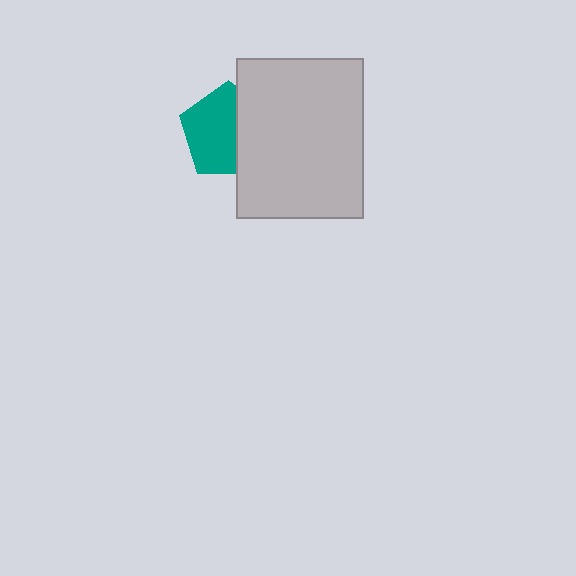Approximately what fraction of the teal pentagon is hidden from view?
Roughly 39% of the teal pentagon is hidden behind the light gray rectangle.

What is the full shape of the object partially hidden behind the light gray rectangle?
The partially hidden object is a teal pentagon.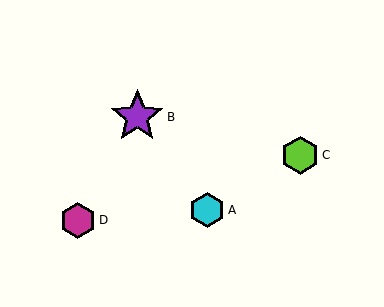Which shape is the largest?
The purple star (labeled B) is the largest.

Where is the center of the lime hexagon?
The center of the lime hexagon is at (300, 155).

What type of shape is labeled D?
Shape D is a magenta hexagon.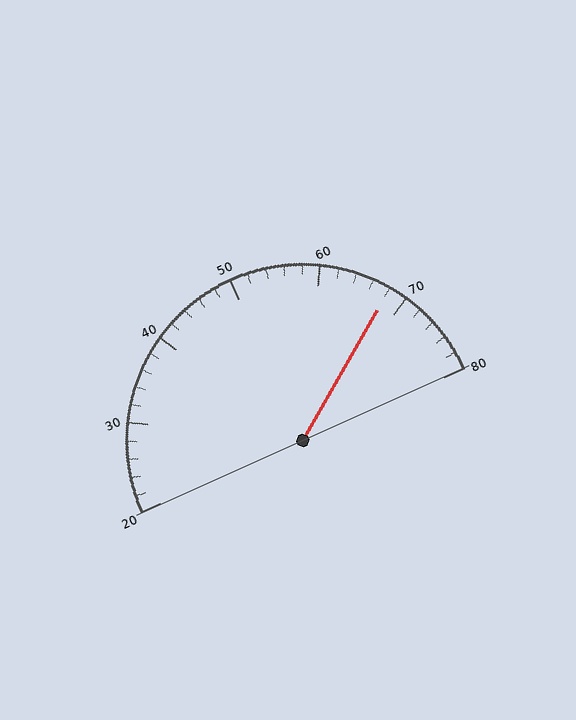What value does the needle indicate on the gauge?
The needle indicates approximately 68.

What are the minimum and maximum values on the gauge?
The gauge ranges from 20 to 80.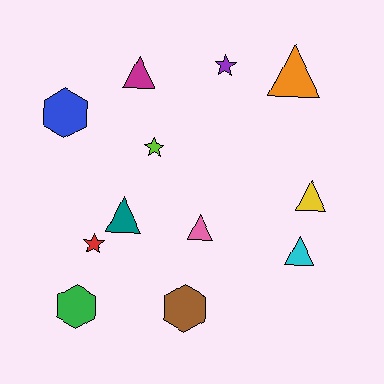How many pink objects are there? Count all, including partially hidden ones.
There is 1 pink object.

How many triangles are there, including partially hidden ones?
There are 6 triangles.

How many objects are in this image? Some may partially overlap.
There are 12 objects.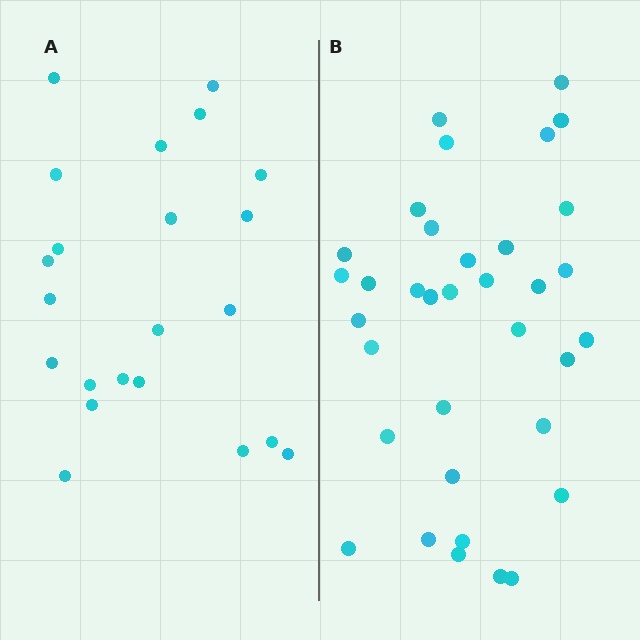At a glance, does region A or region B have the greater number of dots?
Region B (the right region) has more dots.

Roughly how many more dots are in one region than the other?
Region B has approximately 15 more dots than region A.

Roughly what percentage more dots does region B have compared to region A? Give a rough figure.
About 60% more.